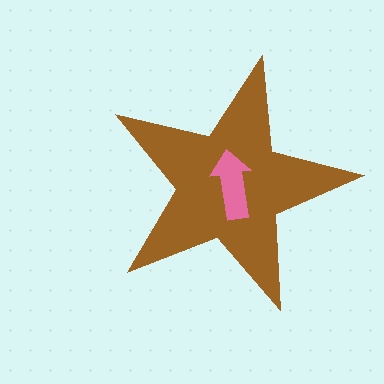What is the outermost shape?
The brown star.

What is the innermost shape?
The pink arrow.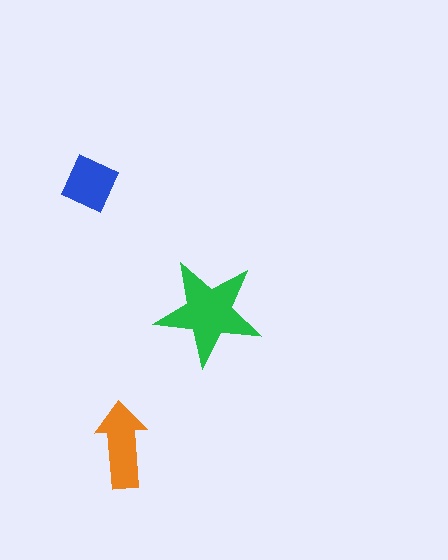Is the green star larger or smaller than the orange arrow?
Larger.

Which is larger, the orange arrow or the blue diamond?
The orange arrow.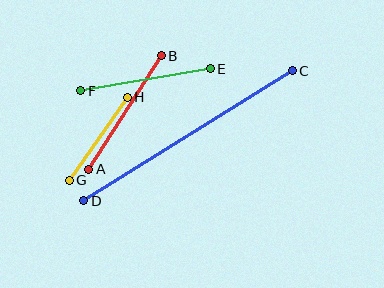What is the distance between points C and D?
The distance is approximately 246 pixels.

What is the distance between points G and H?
The distance is approximately 101 pixels.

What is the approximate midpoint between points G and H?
The midpoint is at approximately (98, 139) pixels.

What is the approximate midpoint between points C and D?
The midpoint is at approximately (188, 136) pixels.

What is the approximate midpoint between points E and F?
The midpoint is at approximately (146, 80) pixels.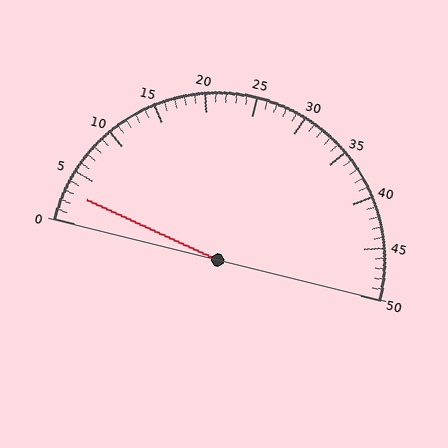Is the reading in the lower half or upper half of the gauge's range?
The reading is in the lower half of the range (0 to 50).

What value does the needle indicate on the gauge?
The needle indicates approximately 3.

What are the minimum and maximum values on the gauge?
The gauge ranges from 0 to 50.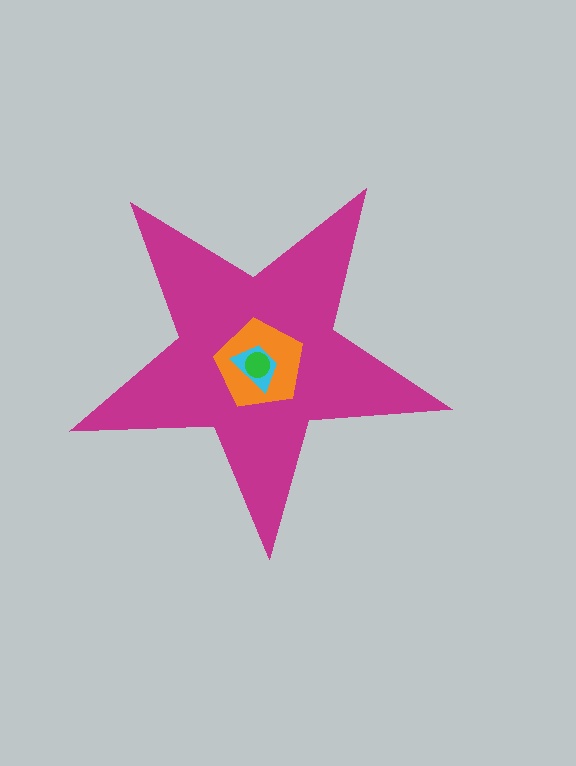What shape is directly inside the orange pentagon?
The cyan trapezoid.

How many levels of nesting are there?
4.